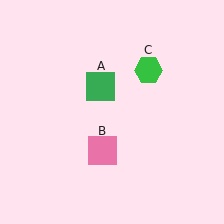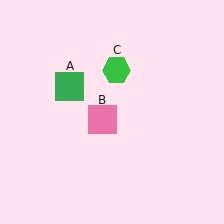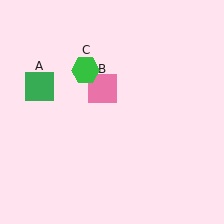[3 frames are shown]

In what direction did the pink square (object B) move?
The pink square (object B) moved up.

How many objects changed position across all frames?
3 objects changed position: green square (object A), pink square (object B), green hexagon (object C).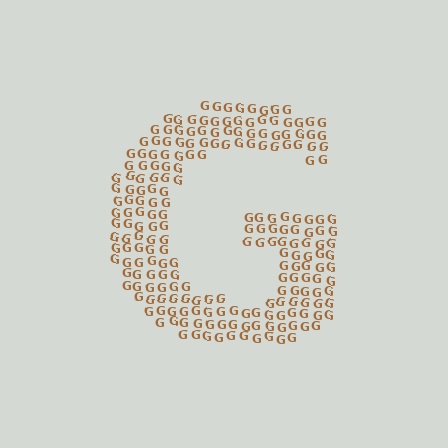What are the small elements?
The small elements are letter G's.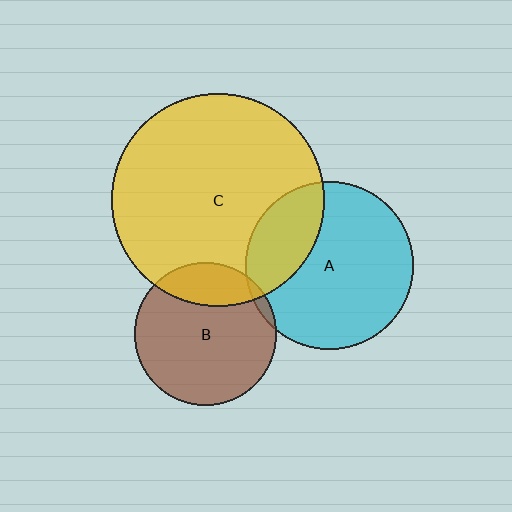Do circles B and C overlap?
Yes.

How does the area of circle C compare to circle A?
Approximately 1.6 times.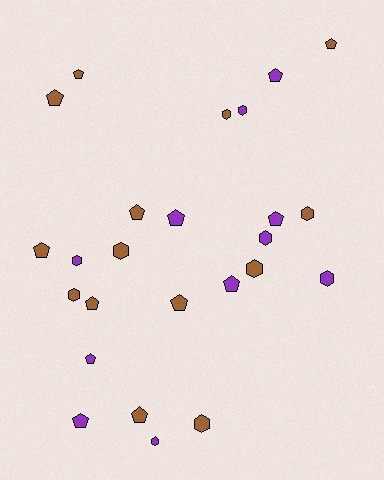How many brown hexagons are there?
There are 6 brown hexagons.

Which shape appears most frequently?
Pentagon, with 14 objects.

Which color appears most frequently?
Brown, with 14 objects.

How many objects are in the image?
There are 25 objects.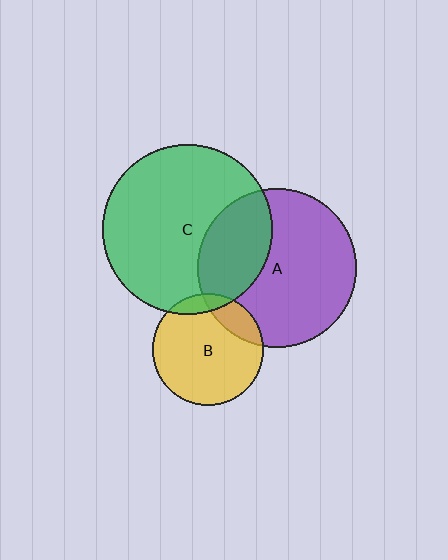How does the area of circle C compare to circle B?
Approximately 2.3 times.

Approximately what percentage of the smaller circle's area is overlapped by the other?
Approximately 30%.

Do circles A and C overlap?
Yes.